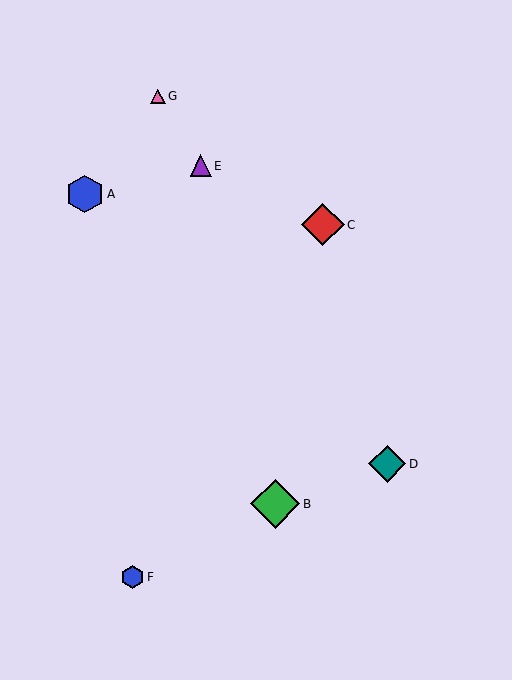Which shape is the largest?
The green diamond (labeled B) is the largest.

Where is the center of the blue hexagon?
The center of the blue hexagon is at (85, 194).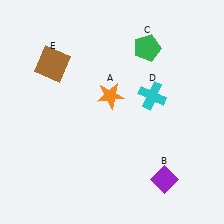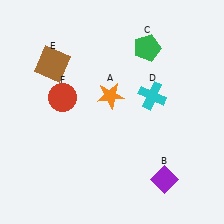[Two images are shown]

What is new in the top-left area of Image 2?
A red circle (F) was added in the top-left area of Image 2.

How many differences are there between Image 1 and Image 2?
There is 1 difference between the two images.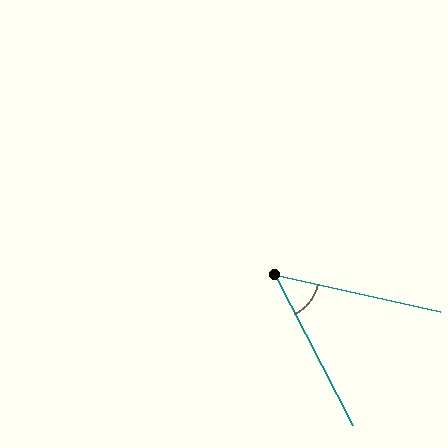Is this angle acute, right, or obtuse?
It is acute.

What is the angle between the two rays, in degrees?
Approximately 50 degrees.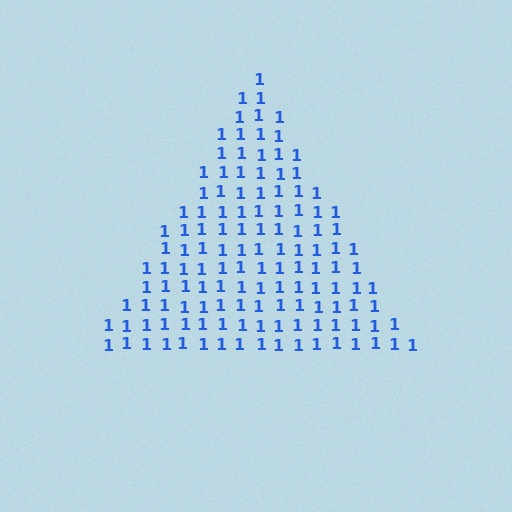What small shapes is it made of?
It is made of small digit 1's.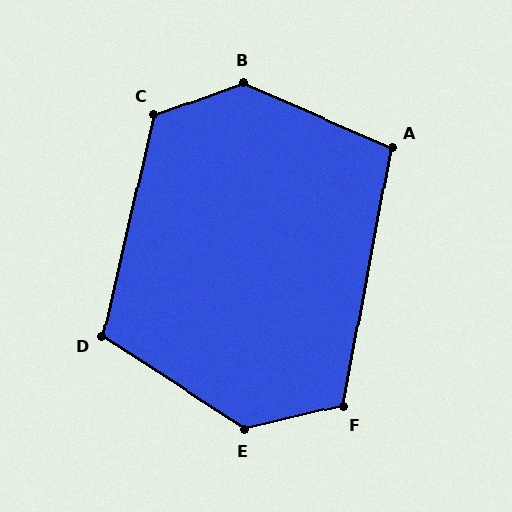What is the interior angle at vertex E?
Approximately 134 degrees (obtuse).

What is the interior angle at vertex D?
Approximately 110 degrees (obtuse).